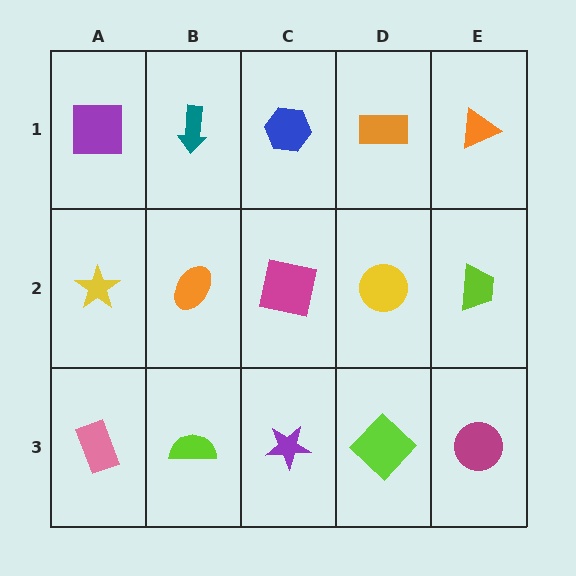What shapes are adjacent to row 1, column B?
An orange ellipse (row 2, column B), a purple square (row 1, column A), a blue hexagon (row 1, column C).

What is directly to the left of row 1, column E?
An orange rectangle.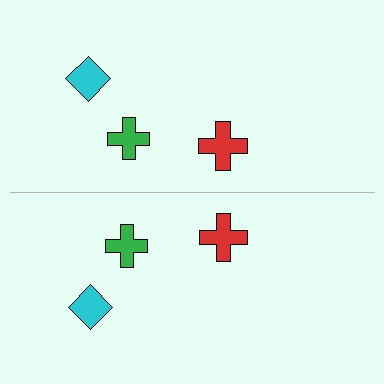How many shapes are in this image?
There are 6 shapes in this image.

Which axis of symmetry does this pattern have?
The pattern has a horizontal axis of symmetry running through the center of the image.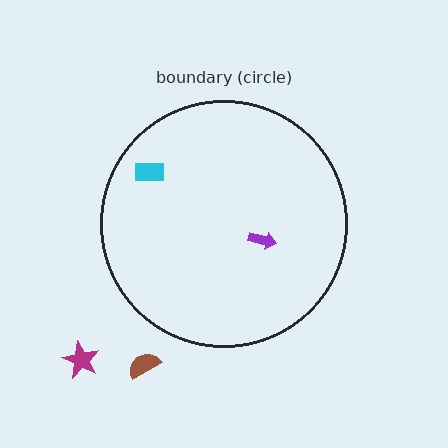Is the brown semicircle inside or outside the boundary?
Outside.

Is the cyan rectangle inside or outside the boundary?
Inside.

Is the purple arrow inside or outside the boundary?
Inside.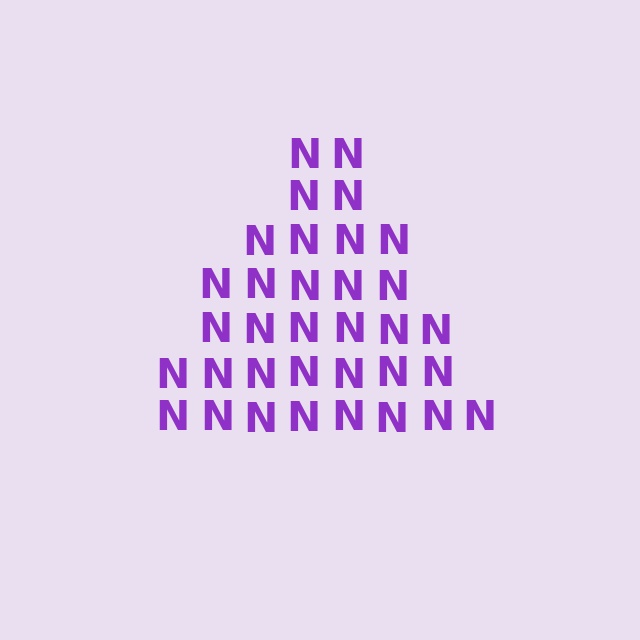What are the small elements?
The small elements are letter N's.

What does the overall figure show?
The overall figure shows a triangle.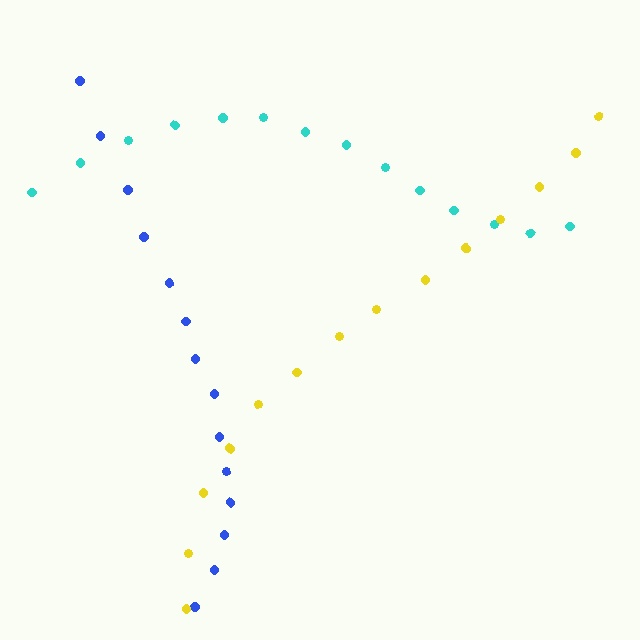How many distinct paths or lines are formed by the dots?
There are 3 distinct paths.